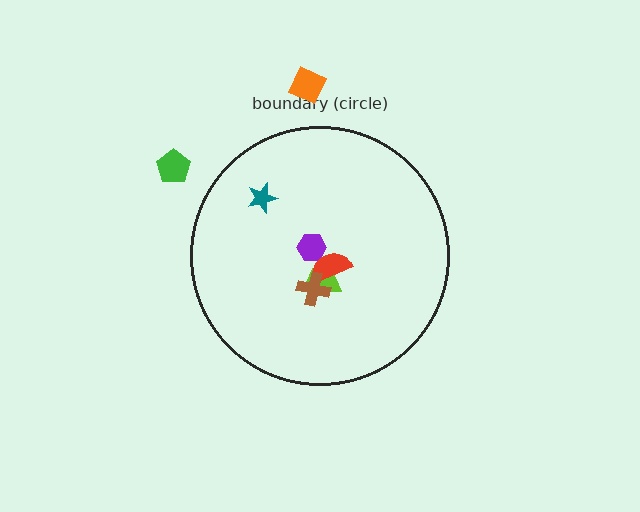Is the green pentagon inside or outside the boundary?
Outside.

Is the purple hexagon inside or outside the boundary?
Inside.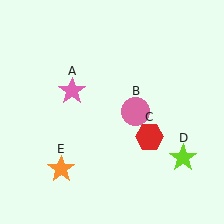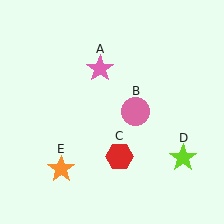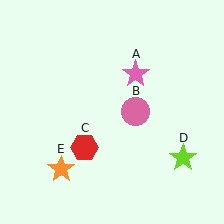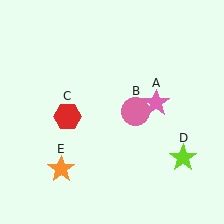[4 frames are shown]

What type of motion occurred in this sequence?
The pink star (object A), red hexagon (object C) rotated clockwise around the center of the scene.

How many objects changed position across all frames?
2 objects changed position: pink star (object A), red hexagon (object C).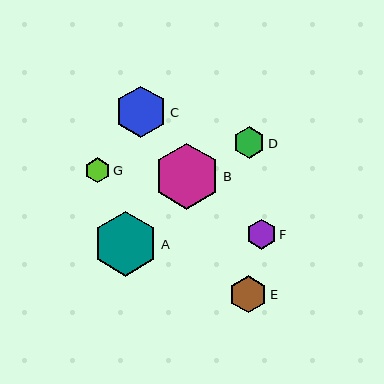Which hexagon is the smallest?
Hexagon G is the smallest with a size of approximately 25 pixels.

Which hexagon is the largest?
Hexagon B is the largest with a size of approximately 66 pixels.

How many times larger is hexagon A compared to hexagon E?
Hexagon A is approximately 1.7 times the size of hexagon E.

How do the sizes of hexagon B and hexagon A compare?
Hexagon B and hexagon A are approximately the same size.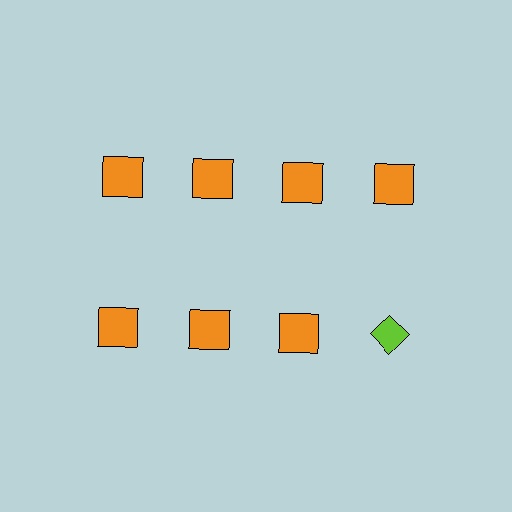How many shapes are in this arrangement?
There are 8 shapes arranged in a grid pattern.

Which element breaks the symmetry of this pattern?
The lime diamond in the second row, second from right column breaks the symmetry. All other shapes are orange squares.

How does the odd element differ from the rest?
It differs in both color (lime instead of orange) and shape (diamond instead of square).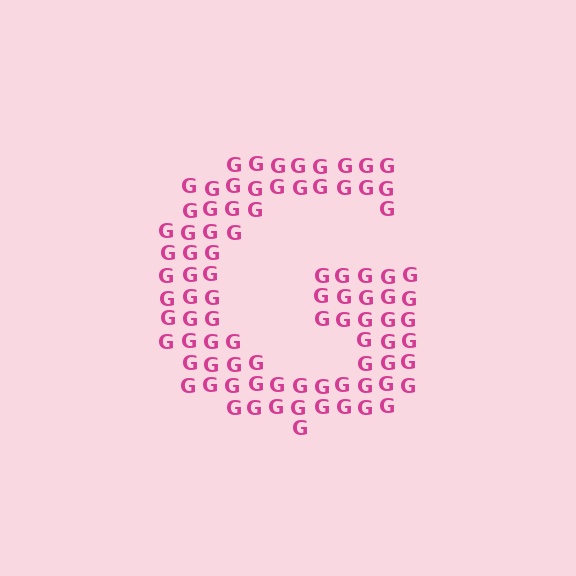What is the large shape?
The large shape is the letter G.